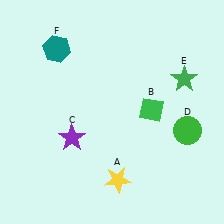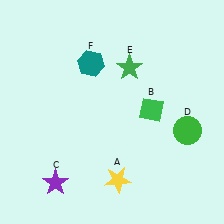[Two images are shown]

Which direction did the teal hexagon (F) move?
The teal hexagon (F) moved right.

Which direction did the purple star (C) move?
The purple star (C) moved down.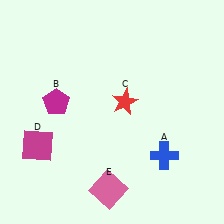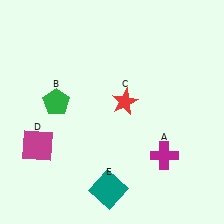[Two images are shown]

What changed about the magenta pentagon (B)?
In Image 1, B is magenta. In Image 2, it changed to green.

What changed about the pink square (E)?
In Image 1, E is pink. In Image 2, it changed to teal.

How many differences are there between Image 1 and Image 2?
There are 3 differences between the two images.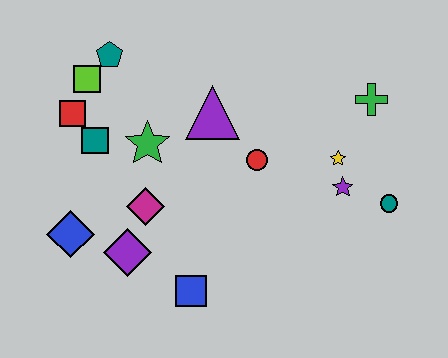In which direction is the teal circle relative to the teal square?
The teal circle is to the right of the teal square.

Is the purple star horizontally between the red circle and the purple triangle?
No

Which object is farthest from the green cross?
The blue diamond is farthest from the green cross.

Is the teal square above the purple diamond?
Yes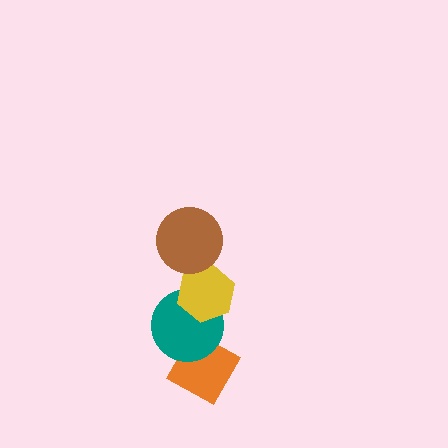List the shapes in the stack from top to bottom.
From top to bottom: the brown circle, the yellow hexagon, the teal circle, the orange diamond.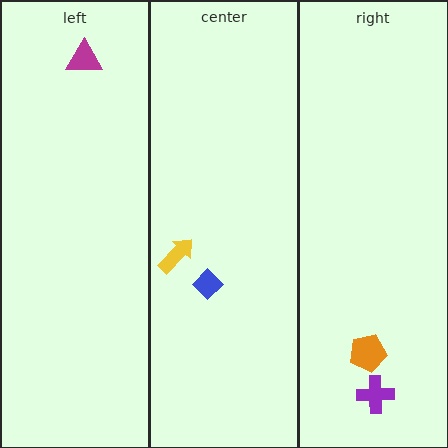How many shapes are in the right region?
2.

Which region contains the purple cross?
The right region.